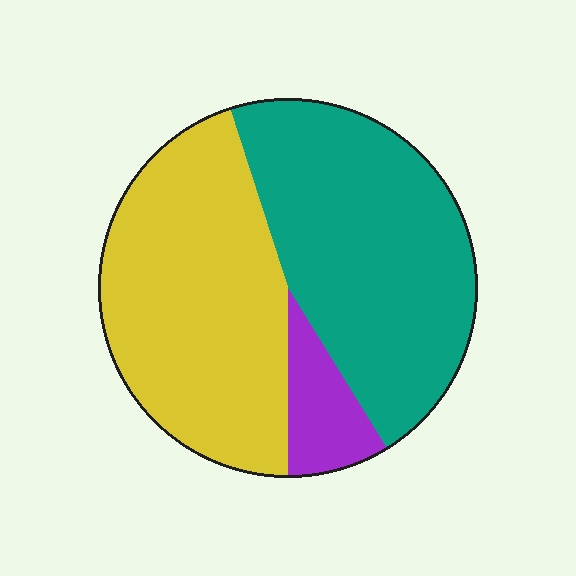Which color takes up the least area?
Purple, at roughly 10%.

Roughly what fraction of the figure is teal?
Teal takes up between a third and a half of the figure.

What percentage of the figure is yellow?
Yellow covers around 45% of the figure.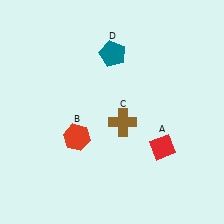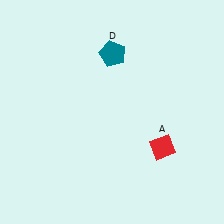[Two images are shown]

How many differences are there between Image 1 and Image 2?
There are 2 differences between the two images.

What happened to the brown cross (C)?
The brown cross (C) was removed in Image 2. It was in the bottom-right area of Image 1.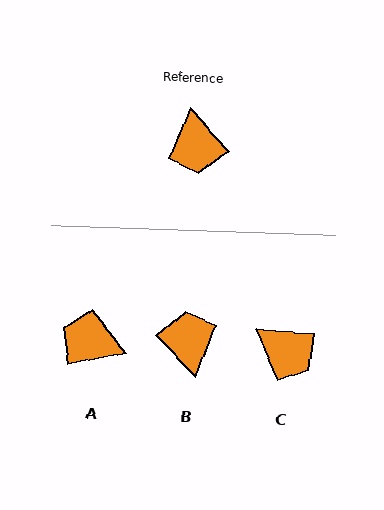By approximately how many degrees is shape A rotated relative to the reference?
Approximately 120 degrees clockwise.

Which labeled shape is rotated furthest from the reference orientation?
B, about 178 degrees away.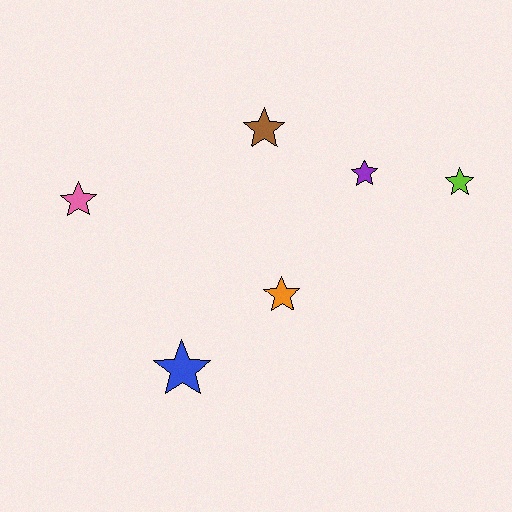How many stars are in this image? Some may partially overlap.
There are 6 stars.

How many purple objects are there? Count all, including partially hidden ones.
There is 1 purple object.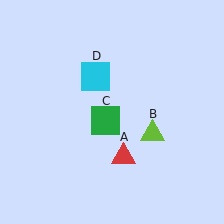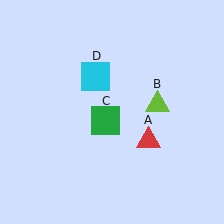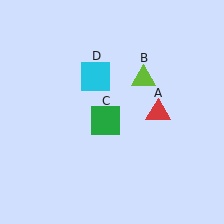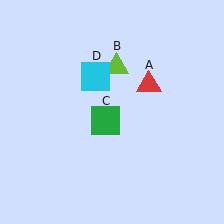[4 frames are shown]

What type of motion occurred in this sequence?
The red triangle (object A), lime triangle (object B) rotated counterclockwise around the center of the scene.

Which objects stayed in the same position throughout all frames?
Green square (object C) and cyan square (object D) remained stationary.